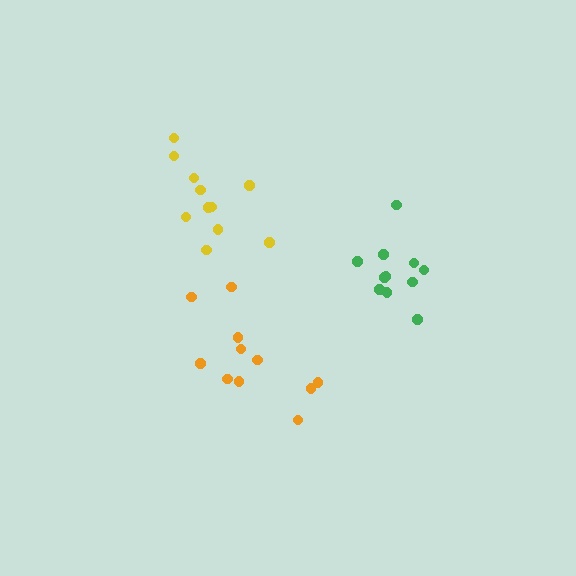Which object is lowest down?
The orange cluster is bottommost.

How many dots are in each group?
Group 1: 11 dots, Group 2: 11 dots, Group 3: 11 dots (33 total).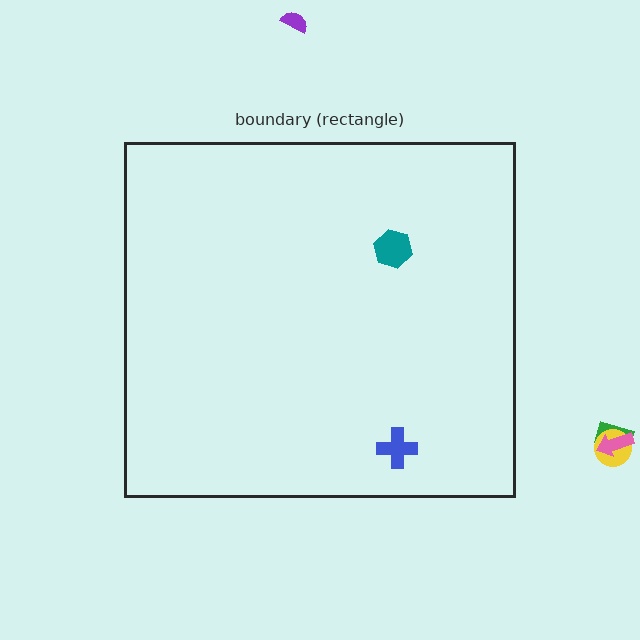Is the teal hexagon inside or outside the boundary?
Inside.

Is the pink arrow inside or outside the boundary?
Outside.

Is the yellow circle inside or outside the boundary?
Outside.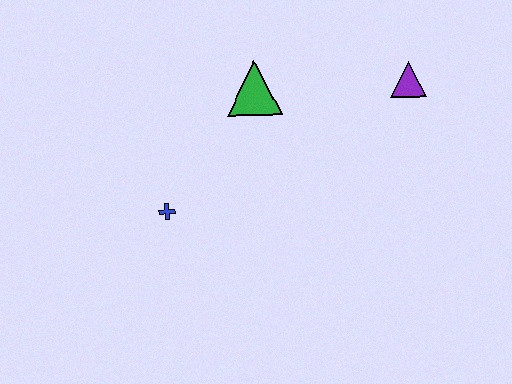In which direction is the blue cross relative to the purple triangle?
The blue cross is to the left of the purple triangle.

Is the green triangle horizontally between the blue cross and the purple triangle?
Yes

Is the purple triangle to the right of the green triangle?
Yes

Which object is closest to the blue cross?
The green triangle is closest to the blue cross.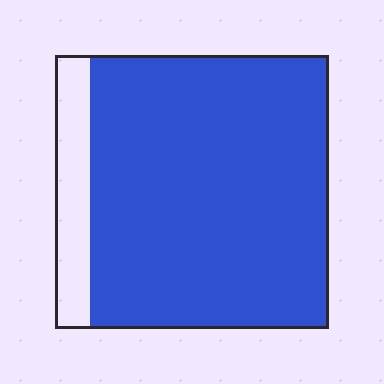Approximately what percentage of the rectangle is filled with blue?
Approximately 85%.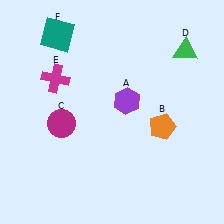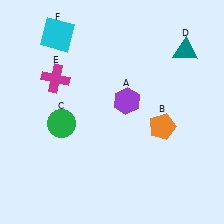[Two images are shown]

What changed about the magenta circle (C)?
In Image 1, C is magenta. In Image 2, it changed to green.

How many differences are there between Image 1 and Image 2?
There are 3 differences between the two images.